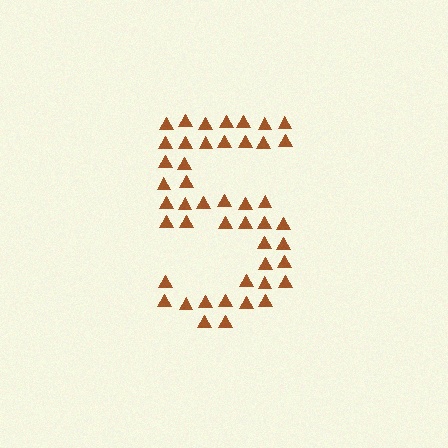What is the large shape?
The large shape is the digit 5.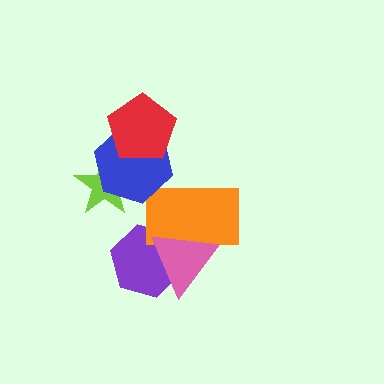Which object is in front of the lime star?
The blue hexagon is in front of the lime star.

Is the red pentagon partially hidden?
No, no other shape covers it.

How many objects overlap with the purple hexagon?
2 objects overlap with the purple hexagon.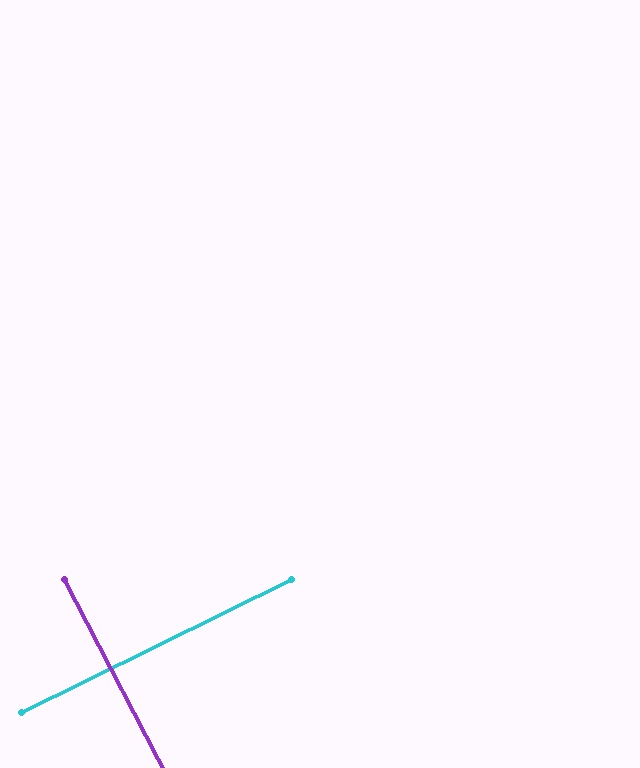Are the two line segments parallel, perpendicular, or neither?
Perpendicular — they meet at approximately 89°.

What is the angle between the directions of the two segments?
Approximately 89 degrees.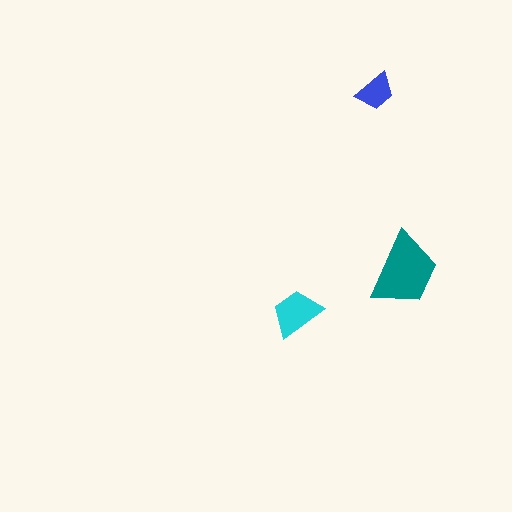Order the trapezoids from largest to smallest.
the teal one, the cyan one, the blue one.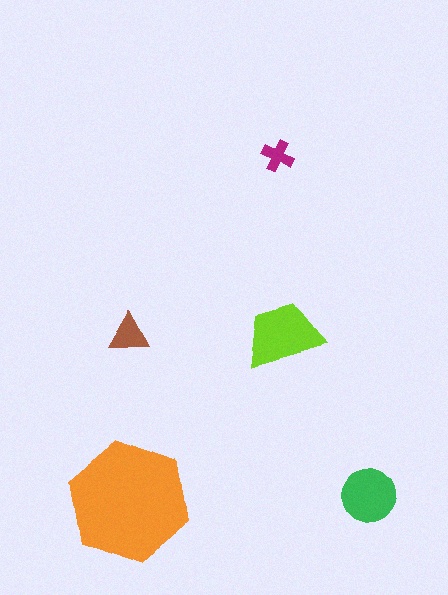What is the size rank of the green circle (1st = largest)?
3rd.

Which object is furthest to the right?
The green circle is rightmost.